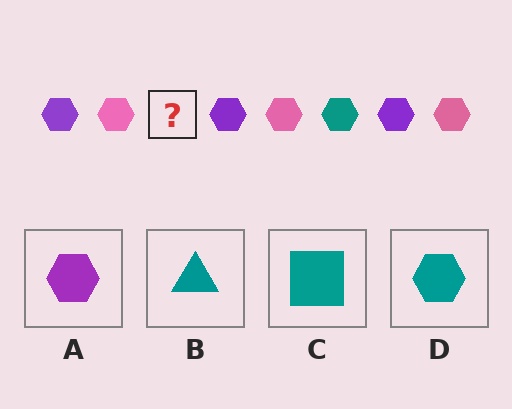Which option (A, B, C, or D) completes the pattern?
D.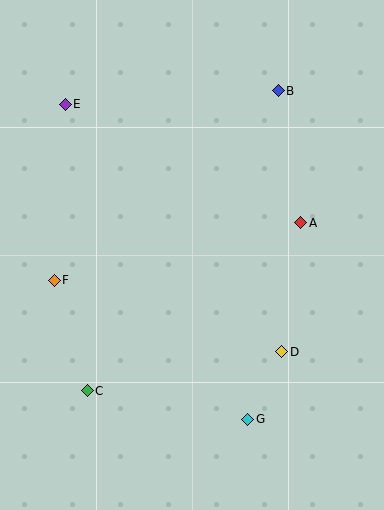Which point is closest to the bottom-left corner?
Point C is closest to the bottom-left corner.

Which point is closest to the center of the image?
Point A at (301, 223) is closest to the center.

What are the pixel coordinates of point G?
Point G is at (248, 419).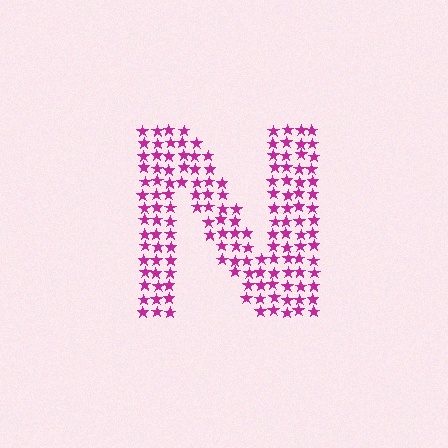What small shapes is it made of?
It is made of small stars.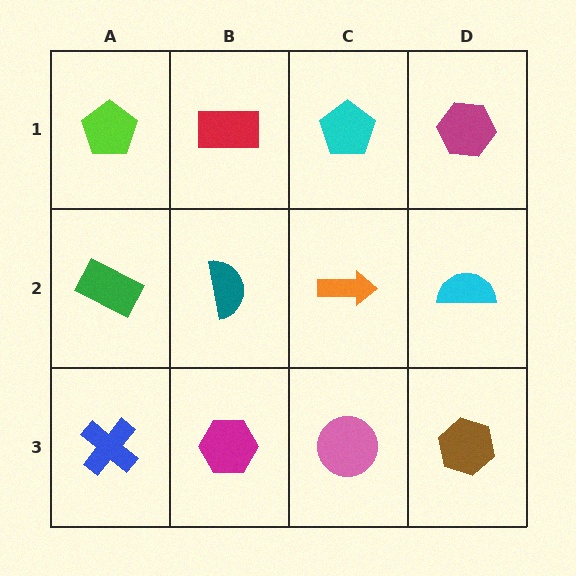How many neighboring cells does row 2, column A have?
3.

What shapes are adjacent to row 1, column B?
A teal semicircle (row 2, column B), a lime pentagon (row 1, column A), a cyan pentagon (row 1, column C).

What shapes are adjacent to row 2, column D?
A magenta hexagon (row 1, column D), a brown hexagon (row 3, column D), an orange arrow (row 2, column C).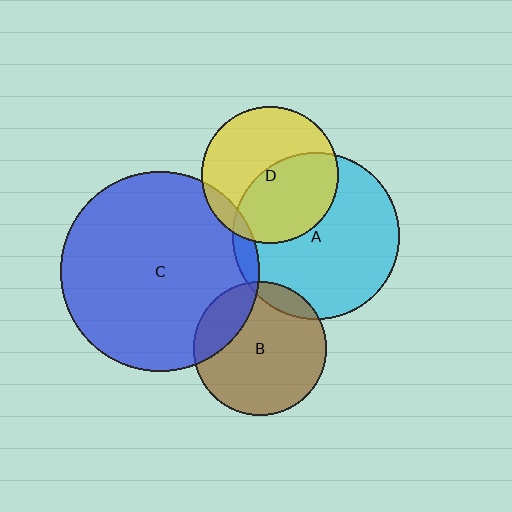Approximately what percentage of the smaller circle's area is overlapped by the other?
Approximately 5%.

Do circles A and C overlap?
Yes.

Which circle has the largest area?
Circle C (blue).